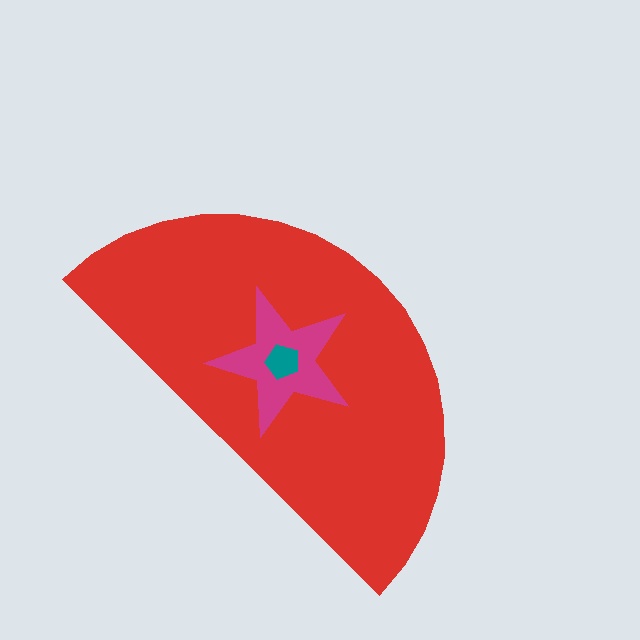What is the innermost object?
The teal pentagon.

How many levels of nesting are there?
3.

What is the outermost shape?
The red semicircle.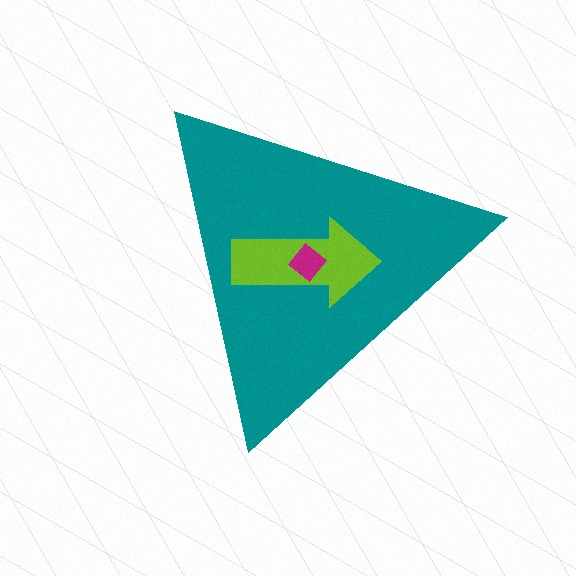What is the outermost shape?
The teal triangle.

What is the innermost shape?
The magenta diamond.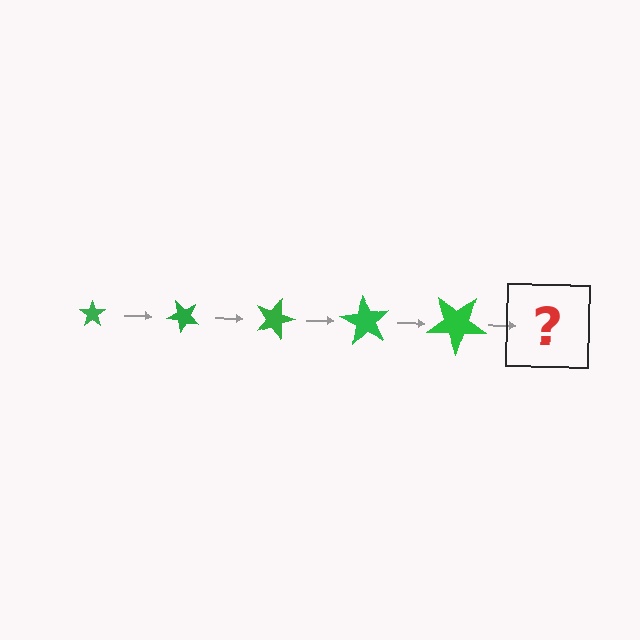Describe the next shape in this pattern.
It should be a star, larger than the previous one and rotated 225 degrees from the start.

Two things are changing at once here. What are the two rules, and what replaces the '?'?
The two rules are that the star grows larger each step and it rotates 45 degrees each step. The '?' should be a star, larger than the previous one and rotated 225 degrees from the start.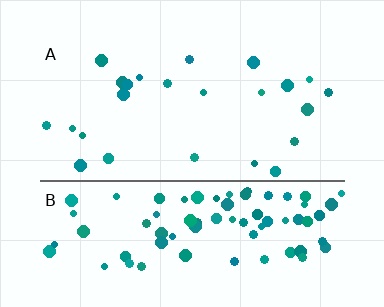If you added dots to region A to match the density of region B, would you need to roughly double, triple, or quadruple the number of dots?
Approximately quadruple.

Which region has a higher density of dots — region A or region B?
B (the bottom).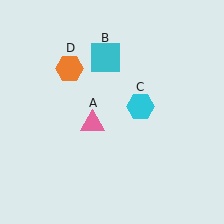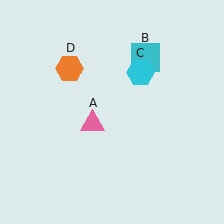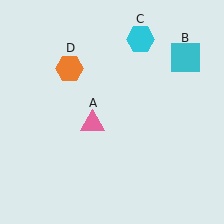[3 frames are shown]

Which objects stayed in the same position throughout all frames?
Pink triangle (object A) and orange hexagon (object D) remained stationary.